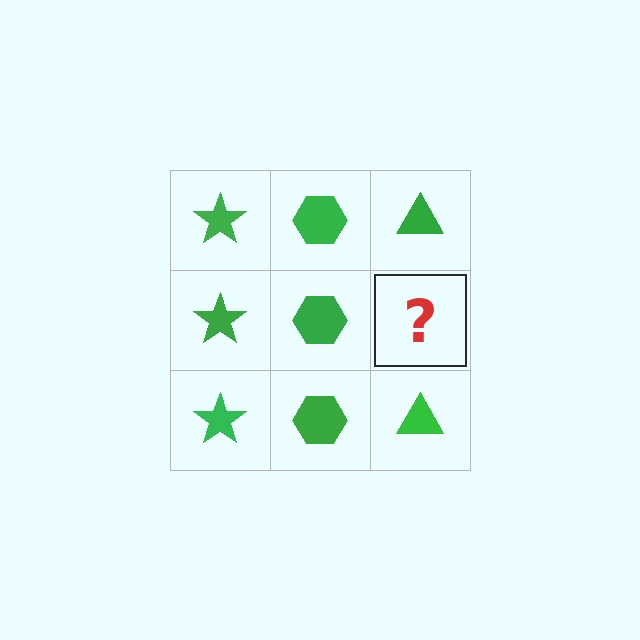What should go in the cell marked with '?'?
The missing cell should contain a green triangle.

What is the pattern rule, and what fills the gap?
The rule is that each column has a consistent shape. The gap should be filled with a green triangle.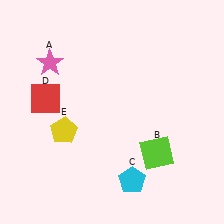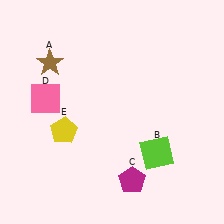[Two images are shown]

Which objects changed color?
A changed from pink to brown. C changed from cyan to magenta. D changed from red to pink.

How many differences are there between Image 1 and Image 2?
There are 3 differences between the two images.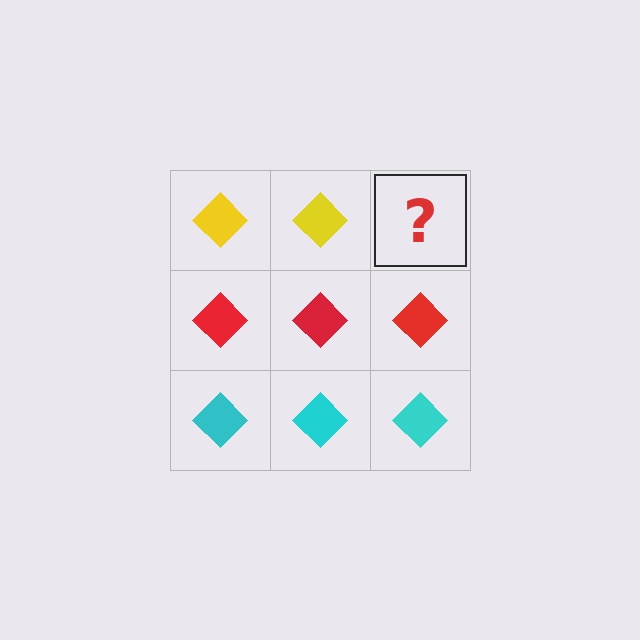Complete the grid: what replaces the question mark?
The question mark should be replaced with a yellow diamond.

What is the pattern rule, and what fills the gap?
The rule is that each row has a consistent color. The gap should be filled with a yellow diamond.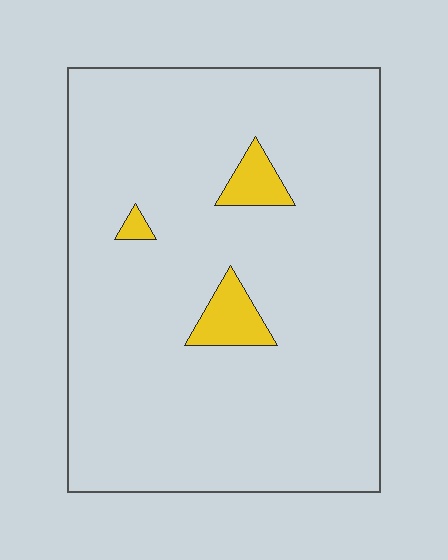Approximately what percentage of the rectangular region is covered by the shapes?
Approximately 5%.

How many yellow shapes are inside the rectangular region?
3.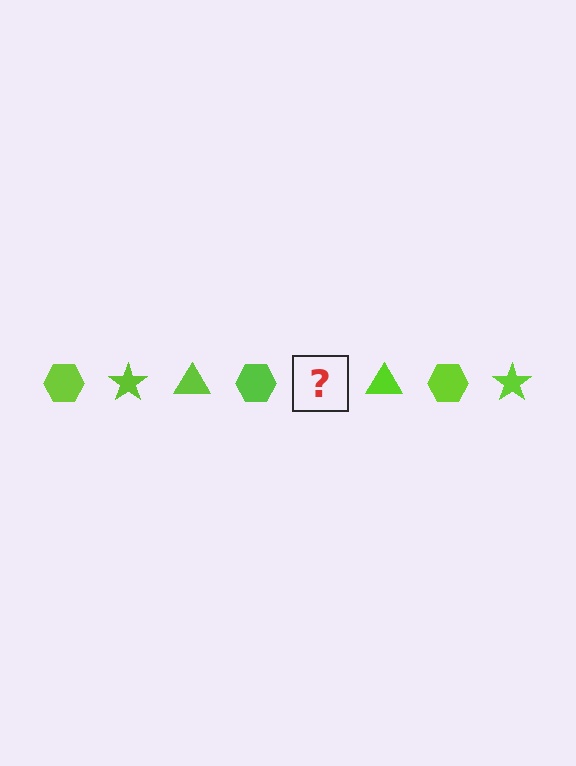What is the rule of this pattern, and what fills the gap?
The rule is that the pattern cycles through hexagon, star, triangle shapes in lime. The gap should be filled with a lime star.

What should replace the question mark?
The question mark should be replaced with a lime star.